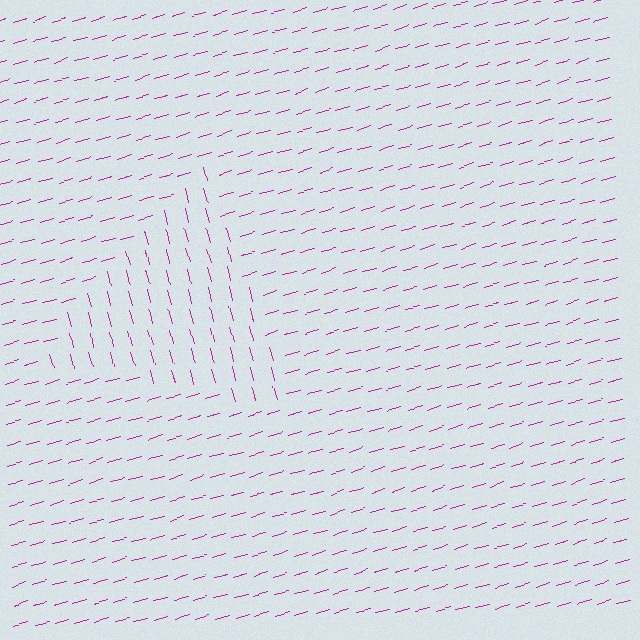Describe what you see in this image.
The image is filled with small magenta line segments. A triangle region in the image has lines oriented differently from the surrounding lines, creating a visible texture boundary.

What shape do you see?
I see a triangle.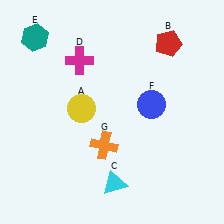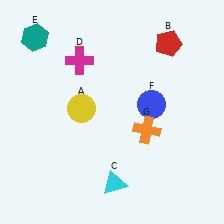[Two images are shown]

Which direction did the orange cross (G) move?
The orange cross (G) moved right.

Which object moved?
The orange cross (G) moved right.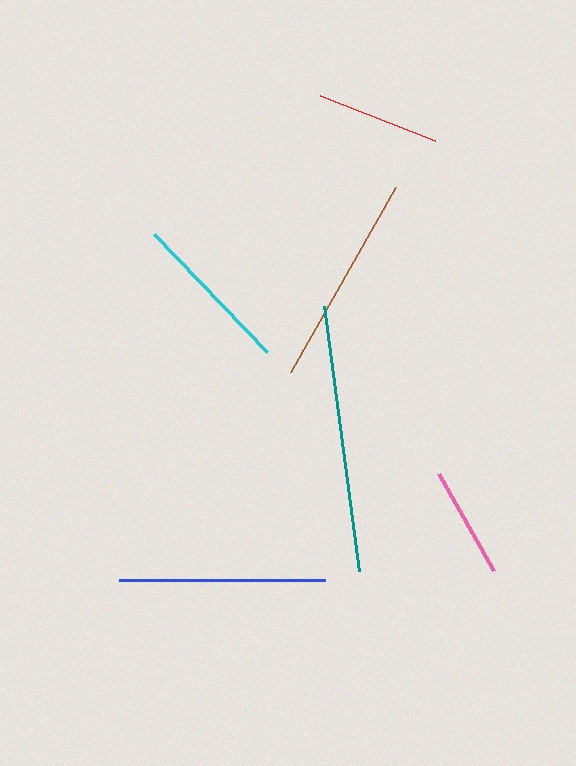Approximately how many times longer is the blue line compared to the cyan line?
The blue line is approximately 1.3 times the length of the cyan line.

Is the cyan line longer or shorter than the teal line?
The teal line is longer than the cyan line.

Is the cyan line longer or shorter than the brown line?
The brown line is longer than the cyan line.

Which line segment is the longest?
The teal line is the longest at approximately 267 pixels.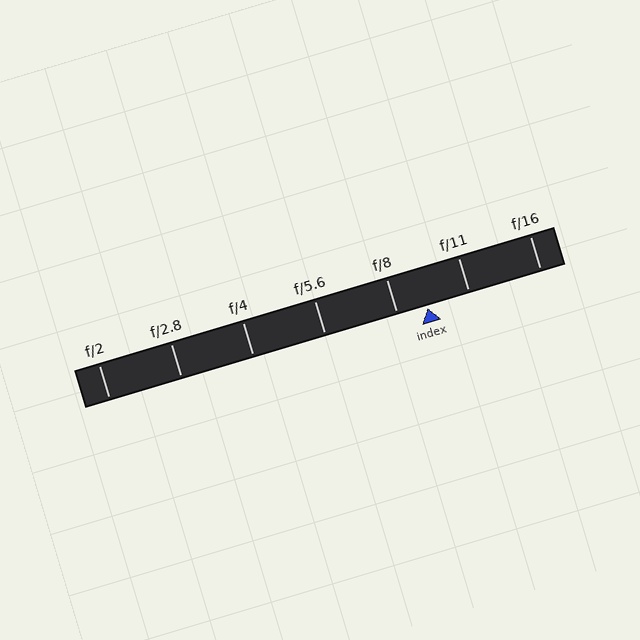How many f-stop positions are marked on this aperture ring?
There are 7 f-stop positions marked.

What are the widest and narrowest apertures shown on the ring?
The widest aperture shown is f/2 and the narrowest is f/16.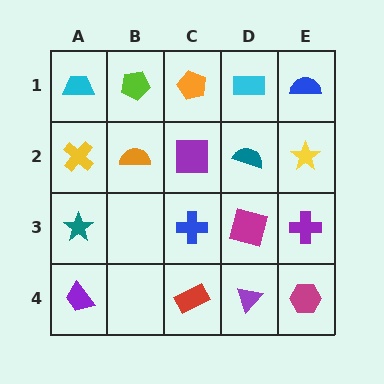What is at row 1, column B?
A lime pentagon.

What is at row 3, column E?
A purple cross.